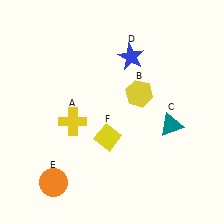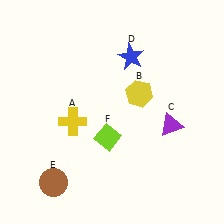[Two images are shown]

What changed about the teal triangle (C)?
In Image 1, C is teal. In Image 2, it changed to purple.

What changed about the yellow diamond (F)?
In Image 1, F is yellow. In Image 2, it changed to lime.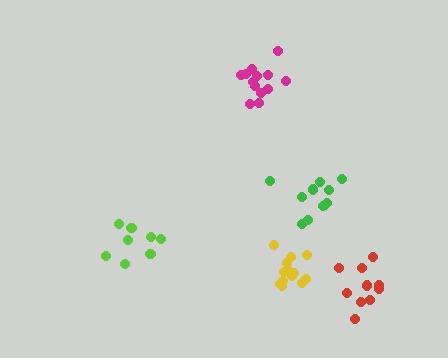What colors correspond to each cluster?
The clusters are colored: lime, red, green, yellow, magenta.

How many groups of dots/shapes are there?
There are 5 groups.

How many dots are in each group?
Group 1: 10 dots, Group 2: 10 dots, Group 3: 11 dots, Group 4: 13 dots, Group 5: 13 dots (57 total).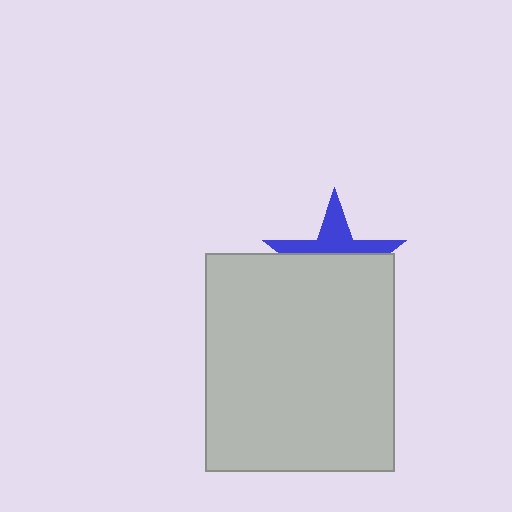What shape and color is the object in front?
The object in front is a light gray rectangle.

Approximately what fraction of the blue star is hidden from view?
Roughly 60% of the blue star is hidden behind the light gray rectangle.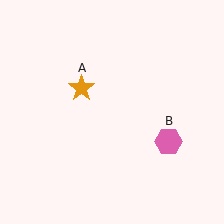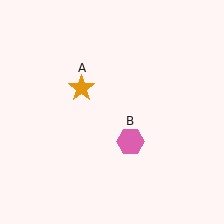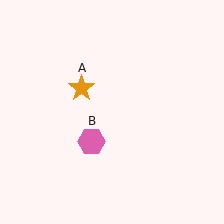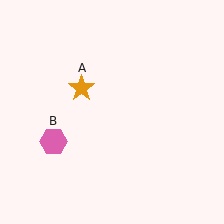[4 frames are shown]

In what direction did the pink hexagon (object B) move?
The pink hexagon (object B) moved left.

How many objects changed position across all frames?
1 object changed position: pink hexagon (object B).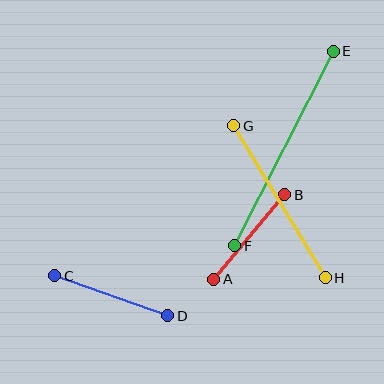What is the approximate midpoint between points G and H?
The midpoint is at approximately (280, 202) pixels.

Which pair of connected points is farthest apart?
Points E and F are farthest apart.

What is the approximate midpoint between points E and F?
The midpoint is at approximately (284, 148) pixels.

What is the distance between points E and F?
The distance is approximately 218 pixels.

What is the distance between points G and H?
The distance is approximately 178 pixels.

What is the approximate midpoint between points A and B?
The midpoint is at approximately (249, 237) pixels.